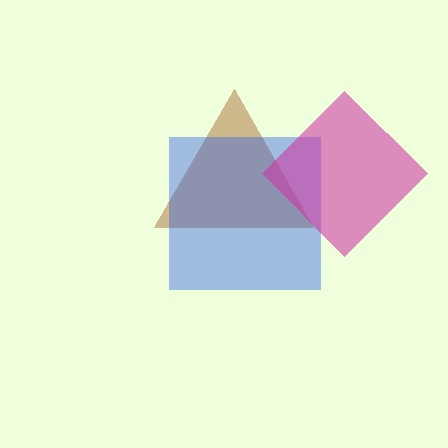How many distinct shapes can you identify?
There are 3 distinct shapes: a brown triangle, a blue square, a magenta diamond.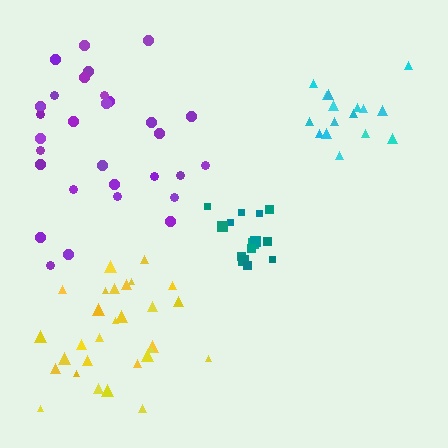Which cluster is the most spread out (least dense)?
Purple.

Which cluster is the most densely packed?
Cyan.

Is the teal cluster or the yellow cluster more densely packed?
Teal.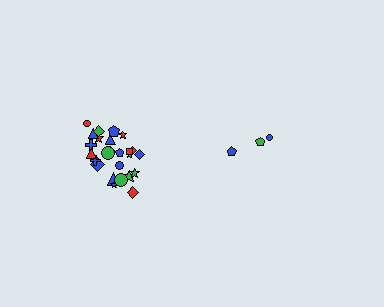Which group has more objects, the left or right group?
The left group.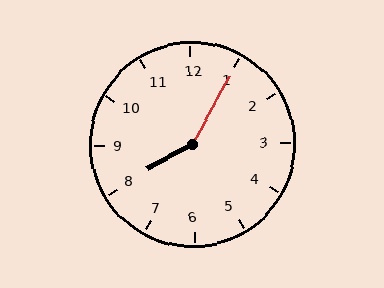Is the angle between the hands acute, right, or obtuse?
It is obtuse.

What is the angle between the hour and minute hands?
Approximately 148 degrees.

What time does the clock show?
8:05.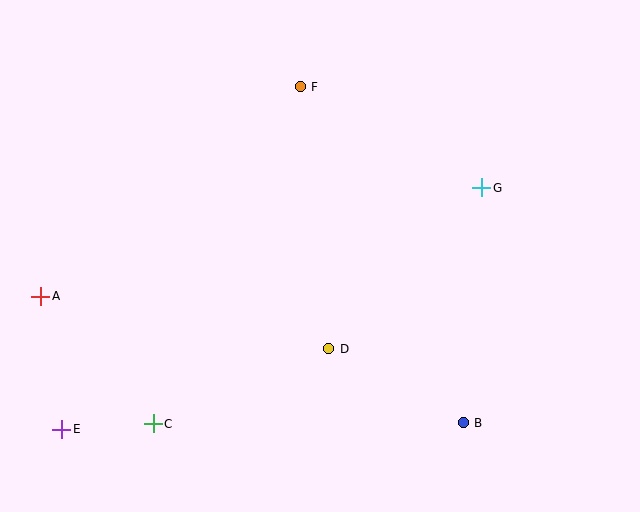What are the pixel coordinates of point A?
Point A is at (41, 296).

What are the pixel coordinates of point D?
Point D is at (329, 349).